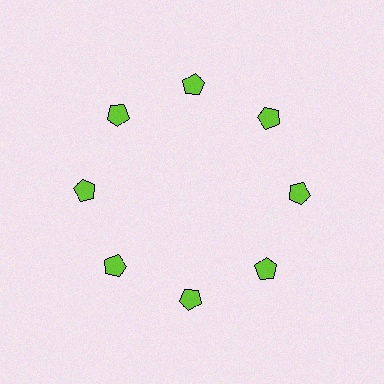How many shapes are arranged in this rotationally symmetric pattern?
There are 8 shapes, arranged in 8 groups of 1.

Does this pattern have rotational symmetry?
Yes, this pattern has 8-fold rotational symmetry. It looks the same after rotating 45 degrees around the center.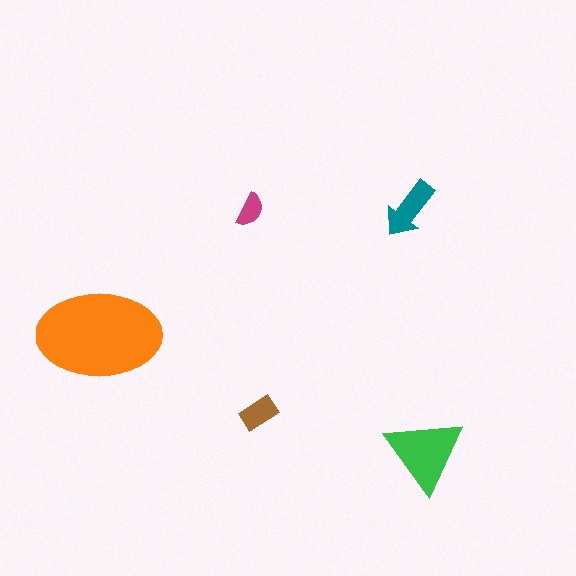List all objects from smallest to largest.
The magenta semicircle, the brown rectangle, the teal arrow, the green triangle, the orange ellipse.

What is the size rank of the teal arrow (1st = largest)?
3rd.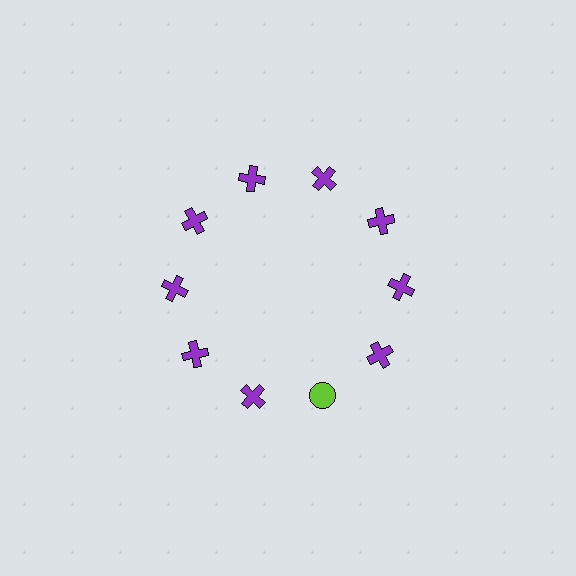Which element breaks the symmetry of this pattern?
The lime circle at roughly the 5 o'clock position breaks the symmetry. All other shapes are purple crosses.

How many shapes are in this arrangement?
There are 10 shapes arranged in a ring pattern.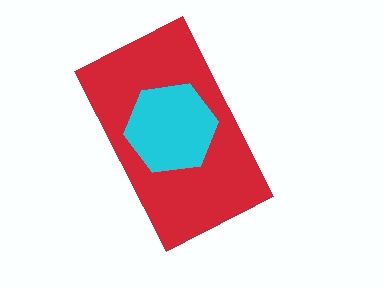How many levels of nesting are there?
2.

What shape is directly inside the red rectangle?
The cyan hexagon.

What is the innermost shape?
The cyan hexagon.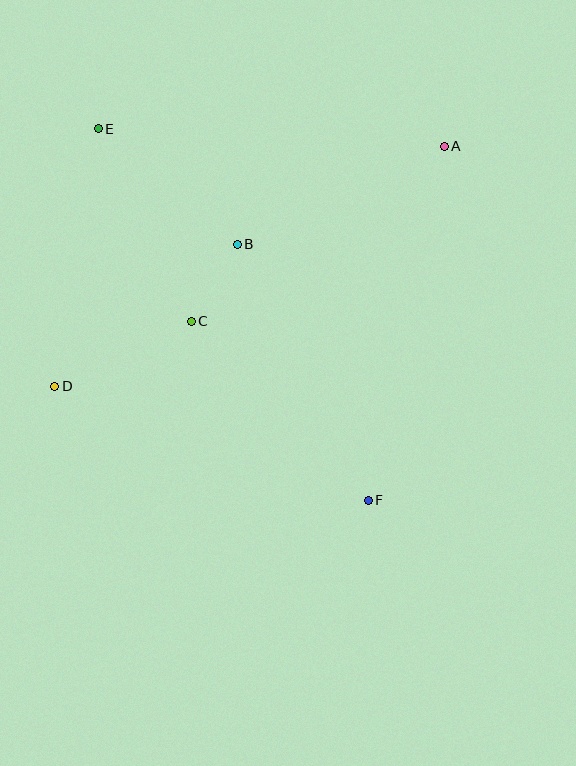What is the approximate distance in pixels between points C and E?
The distance between C and E is approximately 214 pixels.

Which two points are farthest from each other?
Points E and F are farthest from each other.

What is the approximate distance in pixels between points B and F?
The distance between B and F is approximately 287 pixels.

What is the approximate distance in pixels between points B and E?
The distance between B and E is approximately 181 pixels.